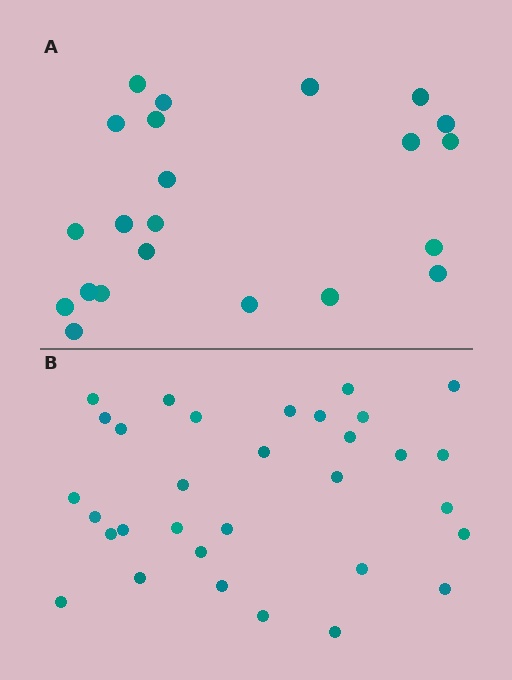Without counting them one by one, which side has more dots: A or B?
Region B (the bottom region) has more dots.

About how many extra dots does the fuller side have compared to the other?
Region B has roughly 10 or so more dots than region A.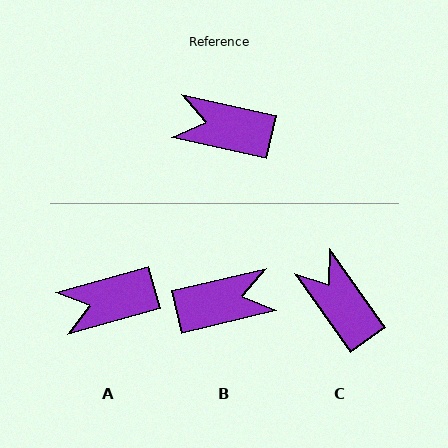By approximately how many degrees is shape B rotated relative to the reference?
Approximately 154 degrees clockwise.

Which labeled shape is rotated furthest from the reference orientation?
B, about 154 degrees away.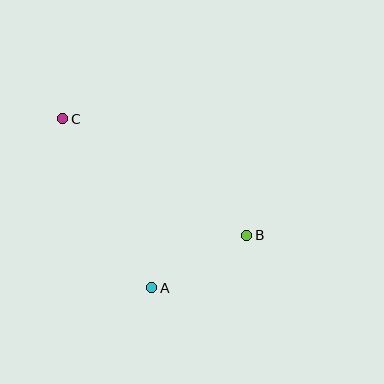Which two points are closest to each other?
Points A and B are closest to each other.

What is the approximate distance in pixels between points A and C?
The distance between A and C is approximately 191 pixels.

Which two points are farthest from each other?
Points B and C are farthest from each other.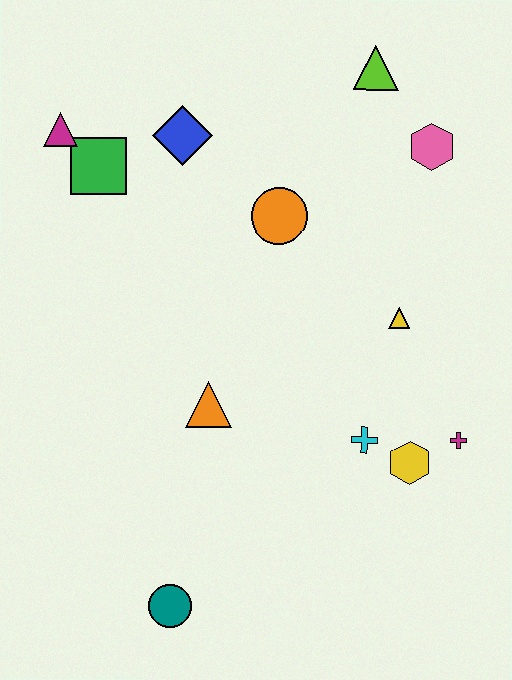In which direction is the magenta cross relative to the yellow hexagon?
The magenta cross is to the right of the yellow hexagon.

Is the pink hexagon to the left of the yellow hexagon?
No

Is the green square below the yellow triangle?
No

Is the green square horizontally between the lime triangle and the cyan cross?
No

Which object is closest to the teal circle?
The orange triangle is closest to the teal circle.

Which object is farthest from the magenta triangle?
The magenta cross is farthest from the magenta triangle.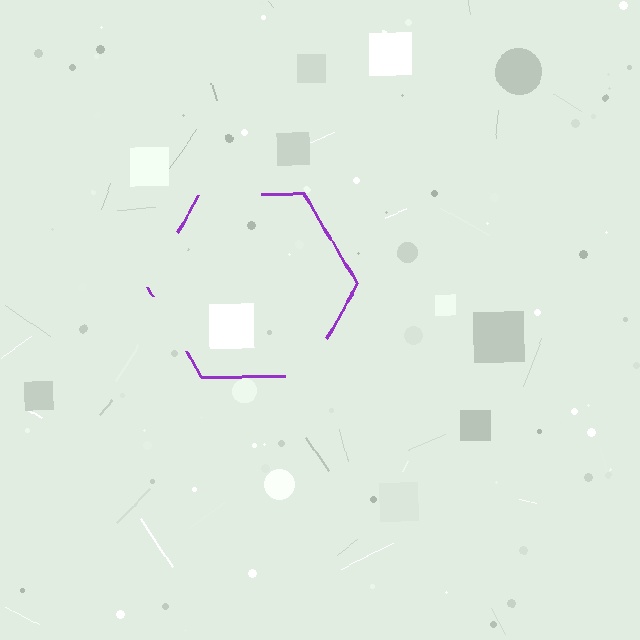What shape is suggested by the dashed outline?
The dashed outline suggests a hexagon.